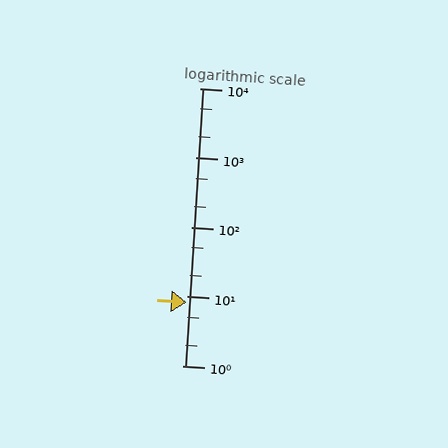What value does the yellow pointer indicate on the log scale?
The pointer indicates approximately 8.1.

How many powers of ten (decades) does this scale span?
The scale spans 4 decades, from 1 to 10000.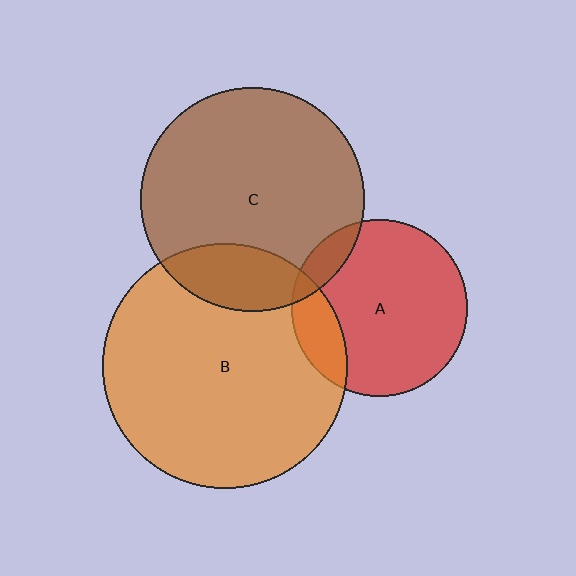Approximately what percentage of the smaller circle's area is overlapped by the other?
Approximately 20%.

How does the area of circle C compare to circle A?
Approximately 1.6 times.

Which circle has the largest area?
Circle B (orange).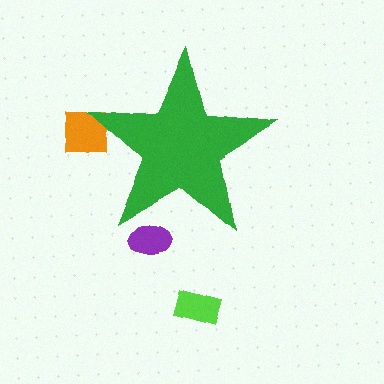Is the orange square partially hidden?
Yes, the orange square is partially hidden behind the green star.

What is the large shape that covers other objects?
A green star.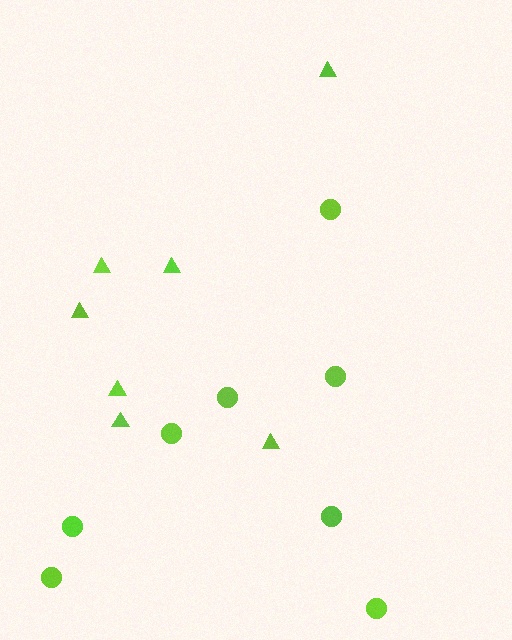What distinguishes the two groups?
There are 2 groups: one group of circles (8) and one group of triangles (7).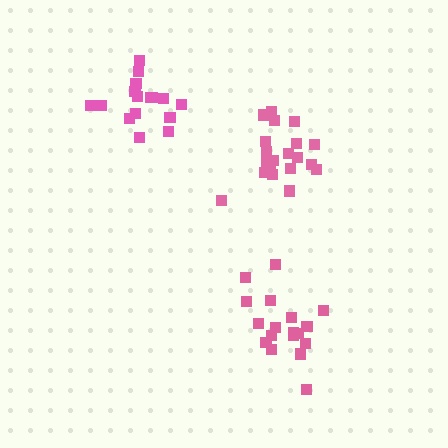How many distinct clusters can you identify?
There are 3 distinct clusters.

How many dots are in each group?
Group 1: 16 dots, Group 2: 18 dots, Group 3: 20 dots (54 total).